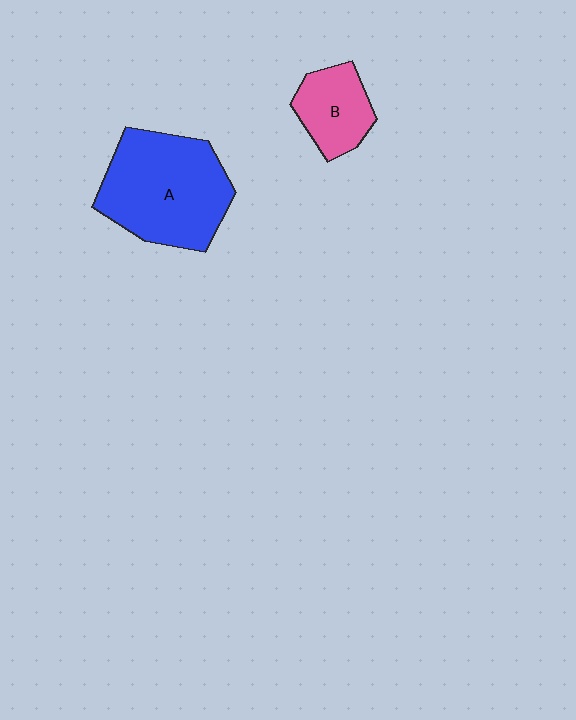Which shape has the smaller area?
Shape B (pink).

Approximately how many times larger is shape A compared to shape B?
Approximately 2.2 times.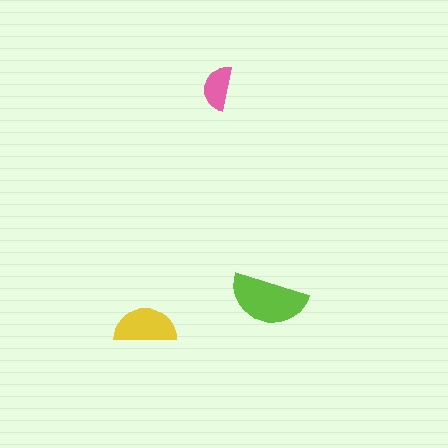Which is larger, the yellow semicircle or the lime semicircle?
The lime one.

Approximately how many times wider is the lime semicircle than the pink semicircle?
About 1.5 times wider.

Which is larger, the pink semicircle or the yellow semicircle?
The yellow one.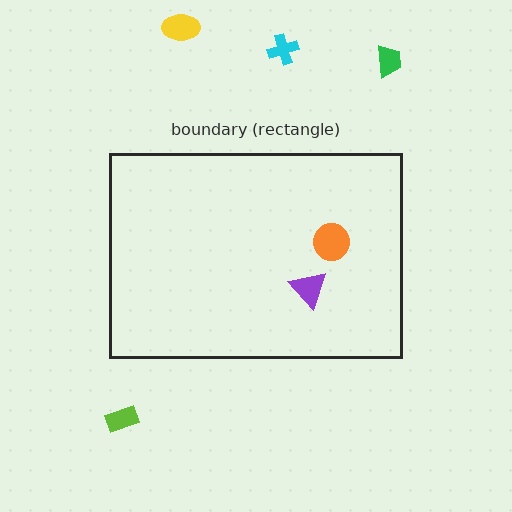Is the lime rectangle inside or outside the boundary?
Outside.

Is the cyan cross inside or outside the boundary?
Outside.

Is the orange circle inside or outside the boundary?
Inside.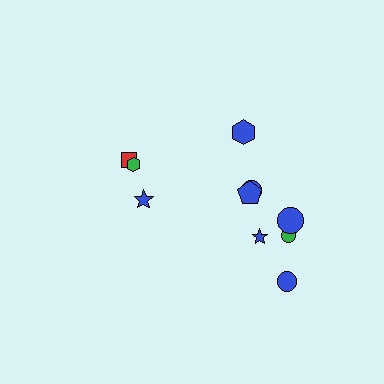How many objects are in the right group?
There are 7 objects.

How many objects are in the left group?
There are 3 objects.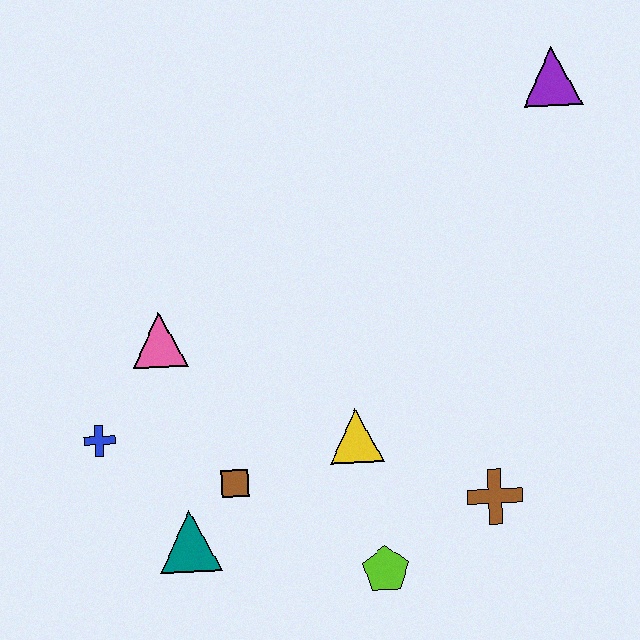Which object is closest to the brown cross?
The lime pentagon is closest to the brown cross.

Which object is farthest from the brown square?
The purple triangle is farthest from the brown square.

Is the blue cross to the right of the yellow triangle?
No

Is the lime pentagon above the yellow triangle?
No